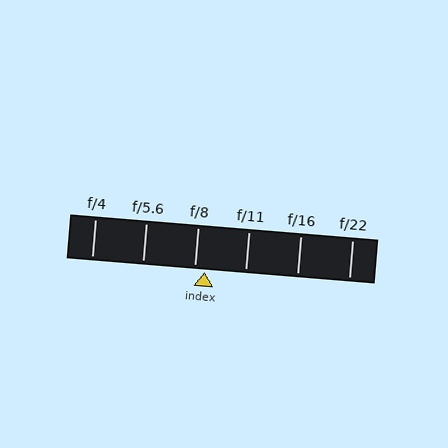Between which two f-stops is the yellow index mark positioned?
The index mark is between f/8 and f/11.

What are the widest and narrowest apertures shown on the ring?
The widest aperture shown is f/4 and the narrowest is f/22.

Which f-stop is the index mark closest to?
The index mark is closest to f/8.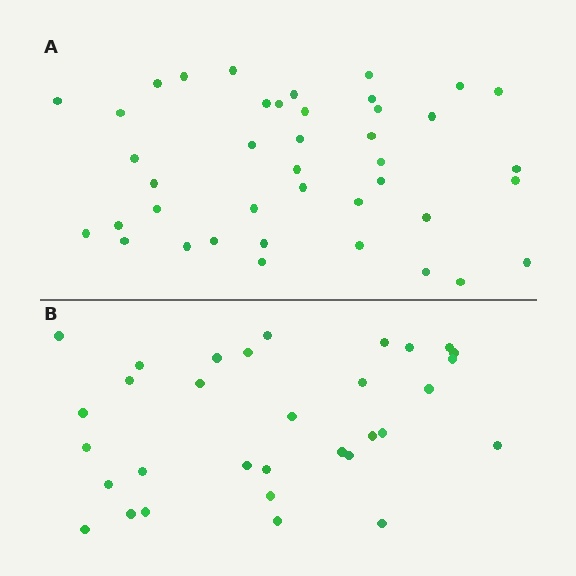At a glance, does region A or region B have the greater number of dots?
Region A (the top region) has more dots.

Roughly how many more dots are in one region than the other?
Region A has roughly 8 or so more dots than region B.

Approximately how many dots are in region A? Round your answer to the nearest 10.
About 40 dots. (The exact count is 41, which rounds to 40.)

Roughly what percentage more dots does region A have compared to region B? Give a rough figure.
About 30% more.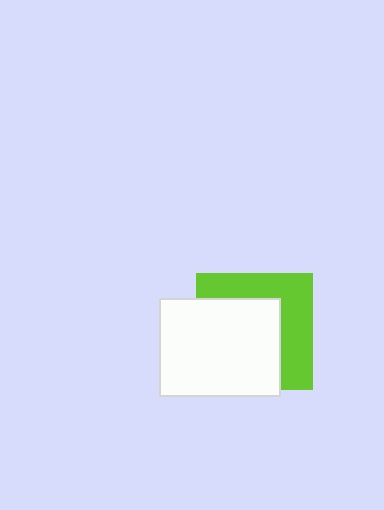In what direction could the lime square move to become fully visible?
The lime square could move toward the upper-right. That would shift it out from behind the white rectangle entirely.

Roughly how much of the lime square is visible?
A small part of it is visible (roughly 42%).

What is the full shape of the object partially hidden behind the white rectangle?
The partially hidden object is a lime square.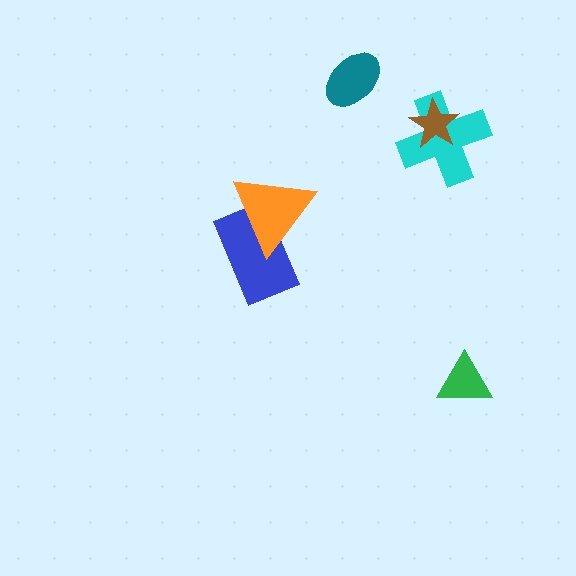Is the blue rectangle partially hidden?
Yes, it is partially covered by another shape.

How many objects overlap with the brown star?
1 object overlaps with the brown star.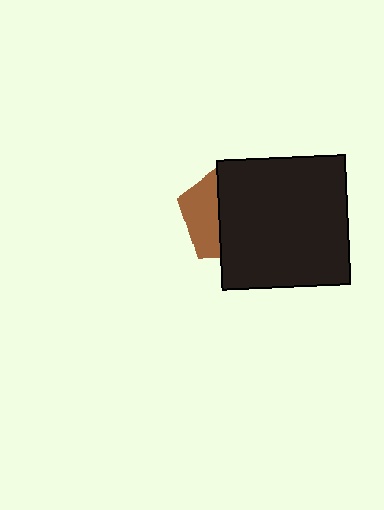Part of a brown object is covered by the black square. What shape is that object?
It is a pentagon.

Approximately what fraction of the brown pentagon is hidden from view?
Roughly 65% of the brown pentagon is hidden behind the black square.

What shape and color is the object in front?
The object in front is a black square.